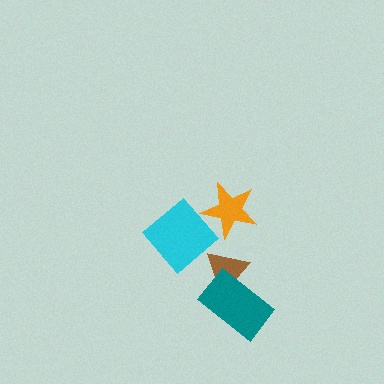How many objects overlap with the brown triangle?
1 object overlaps with the brown triangle.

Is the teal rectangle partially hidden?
No, no other shape covers it.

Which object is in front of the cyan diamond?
The orange star is in front of the cyan diamond.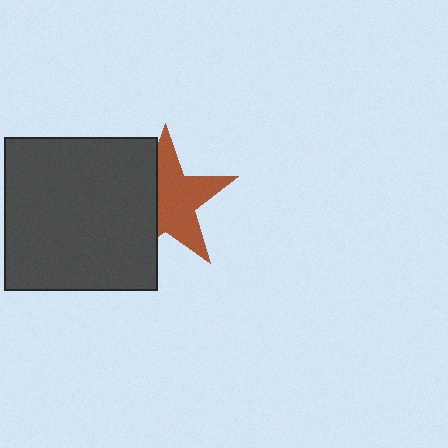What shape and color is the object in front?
The object in front is a dark gray square.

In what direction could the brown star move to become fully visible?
The brown star could move right. That would shift it out from behind the dark gray square entirely.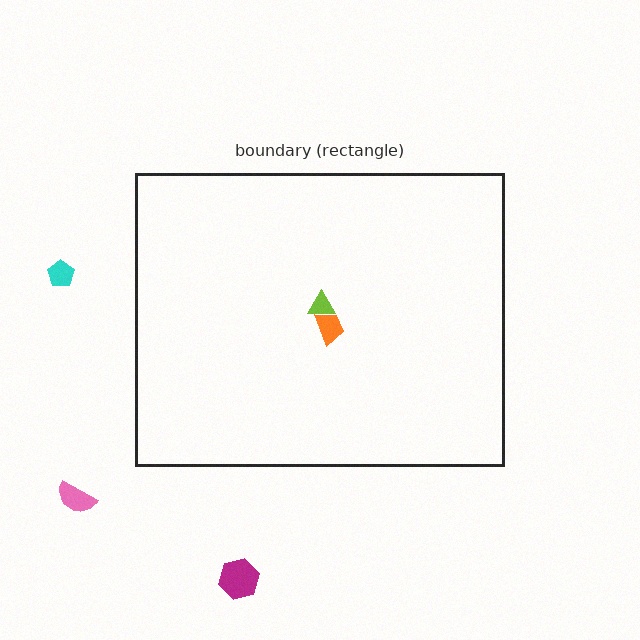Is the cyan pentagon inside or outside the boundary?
Outside.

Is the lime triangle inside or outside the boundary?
Inside.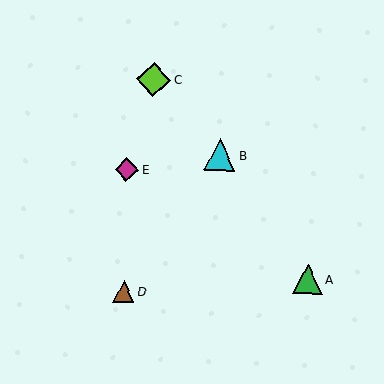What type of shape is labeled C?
Shape C is a lime diamond.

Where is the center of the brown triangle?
The center of the brown triangle is at (124, 291).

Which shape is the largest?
The lime diamond (labeled C) is the largest.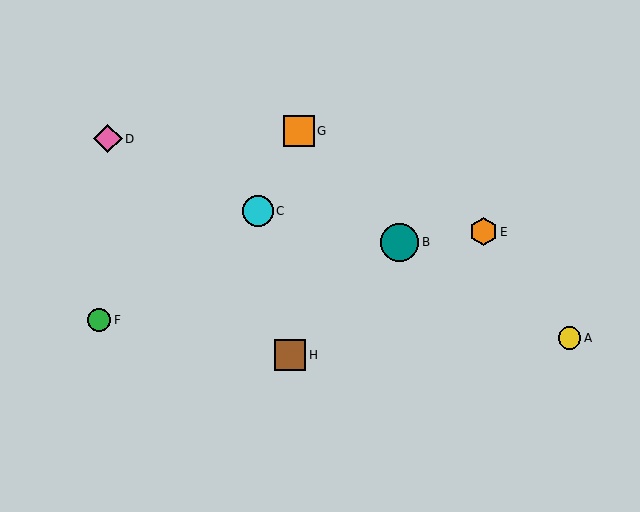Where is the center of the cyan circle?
The center of the cyan circle is at (258, 211).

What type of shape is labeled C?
Shape C is a cyan circle.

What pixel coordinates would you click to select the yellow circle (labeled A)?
Click at (570, 338) to select the yellow circle A.